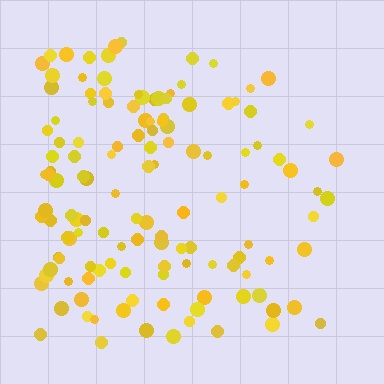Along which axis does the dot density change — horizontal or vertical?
Horizontal.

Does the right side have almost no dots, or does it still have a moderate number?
Still a moderate number, just noticeably fewer than the left.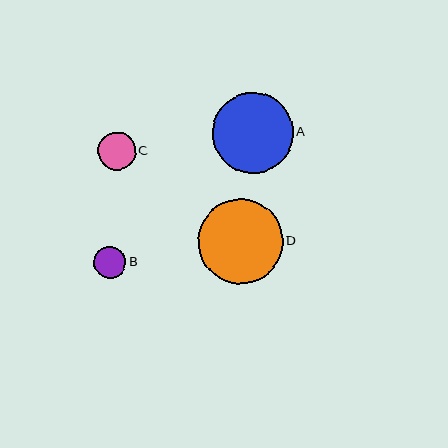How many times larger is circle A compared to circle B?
Circle A is approximately 2.5 times the size of circle B.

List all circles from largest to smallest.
From largest to smallest: D, A, C, B.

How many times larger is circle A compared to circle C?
Circle A is approximately 2.2 times the size of circle C.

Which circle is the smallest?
Circle B is the smallest with a size of approximately 32 pixels.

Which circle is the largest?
Circle D is the largest with a size of approximately 85 pixels.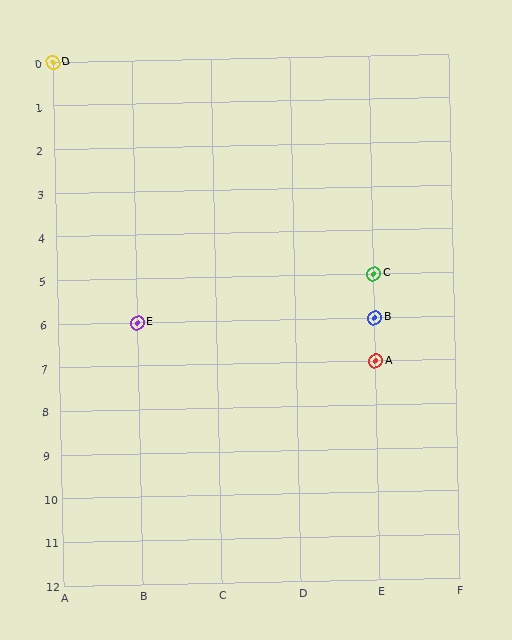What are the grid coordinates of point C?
Point C is at grid coordinates (E, 5).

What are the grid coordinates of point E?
Point E is at grid coordinates (B, 6).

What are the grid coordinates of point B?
Point B is at grid coordinates (E, 6).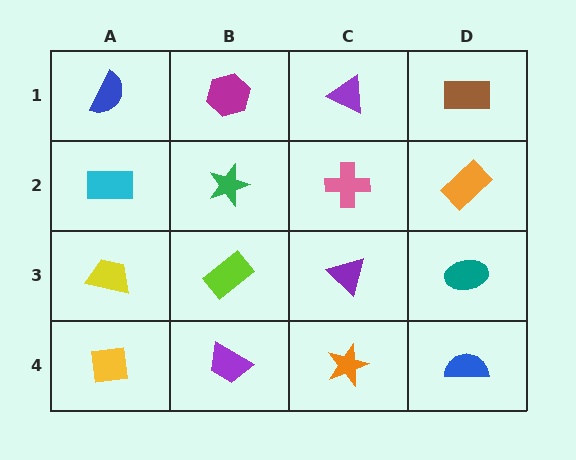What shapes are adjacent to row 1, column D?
An orange rectangle (row 2, column D), a purple triangle (row 1, column C).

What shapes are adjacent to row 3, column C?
A pink cross (row 2, column C), an orange star (row 4, column C), a lime rectangle (row 3, column B), a teal ellipse (row 3, column D).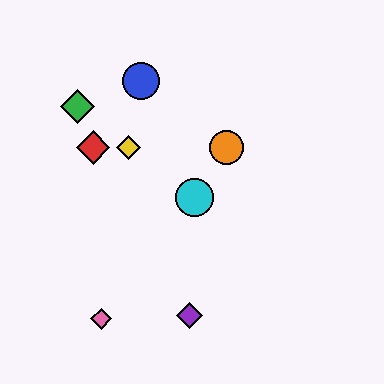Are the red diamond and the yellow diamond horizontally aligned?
Yes, both are at y≈147.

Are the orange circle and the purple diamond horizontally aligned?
No, the orange circle is at y≈147 and the purple diamond is at y≈315.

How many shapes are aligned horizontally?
3 shapes (the red diamond, the yellow diamond, the orange circle) are aligned horizontally.